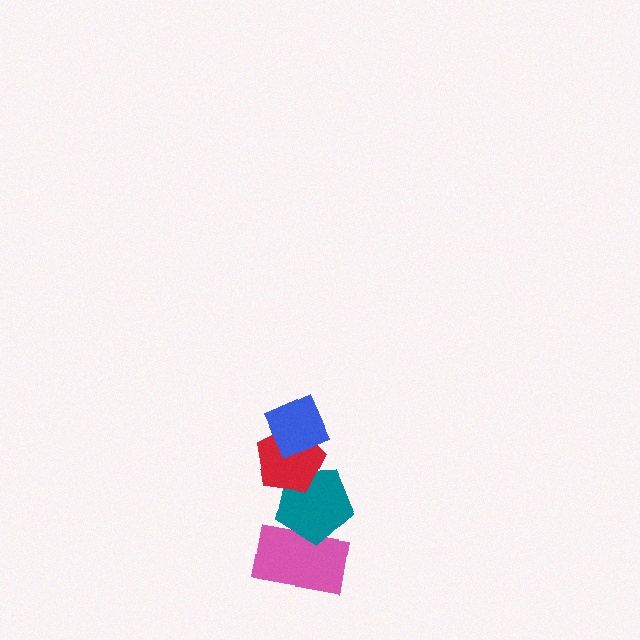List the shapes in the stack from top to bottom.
From top to bottom: the blue diamond, the red pentagon, the teal pentagon, the pink rectangle.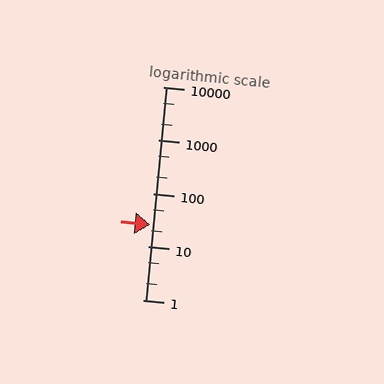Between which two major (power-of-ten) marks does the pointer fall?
The pointer is between 10 and 100.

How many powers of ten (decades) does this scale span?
The scale spans 4 decades, from 1 to 10000.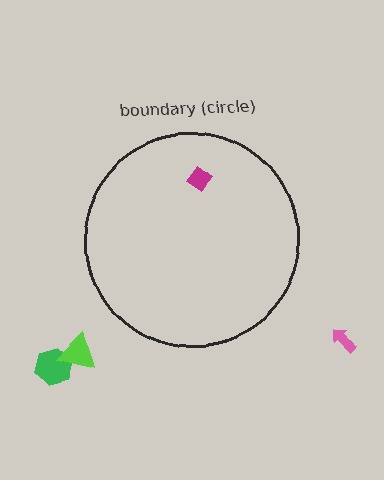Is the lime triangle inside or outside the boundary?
Outside.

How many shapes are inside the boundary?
1 inside, 3 outside.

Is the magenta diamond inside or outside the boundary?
Inside.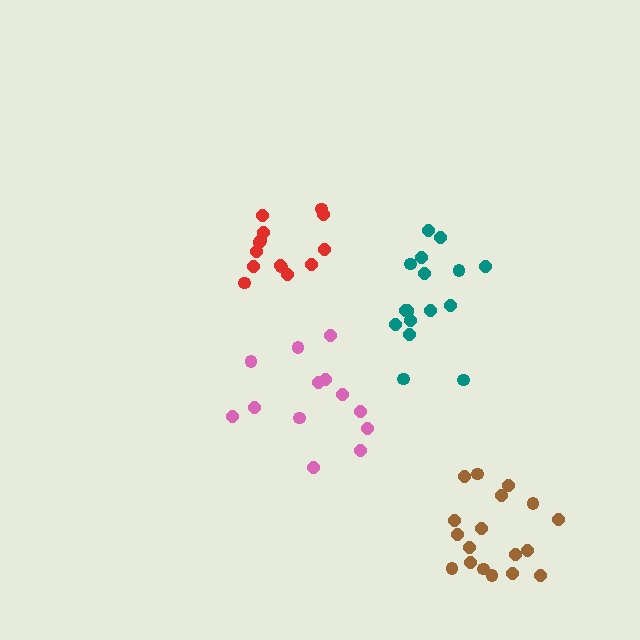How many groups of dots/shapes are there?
There are 4 groups.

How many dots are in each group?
Group 1: 17 dots, Group 2: 18 dots, Group 3: 13 dots, Group 4: 14 dots (62 total).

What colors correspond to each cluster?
The clusters are colored: teal, brown, pink, red.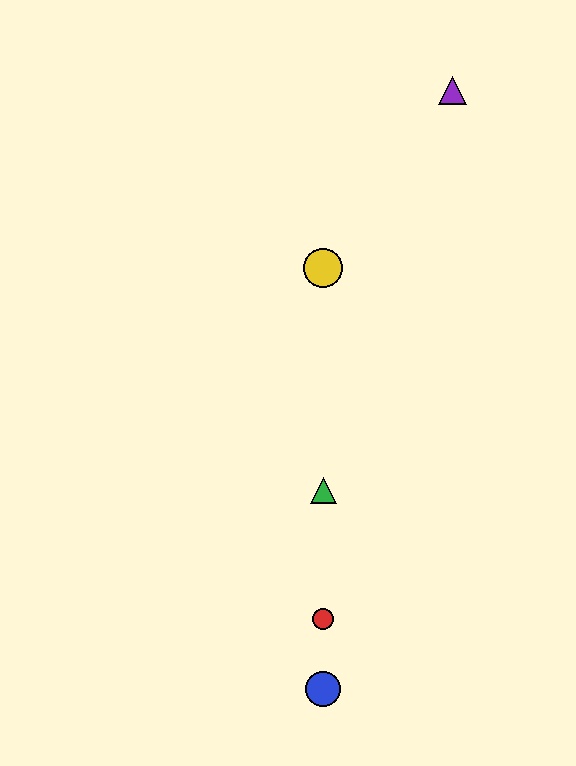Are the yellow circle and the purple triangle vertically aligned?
No, the yellow circle is at x≈323 and the purple triangle is at x≈452.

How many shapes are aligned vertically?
4 shapes (the red circle, the blue circle, the green triangle, the yellow circle) are aligned vertically.